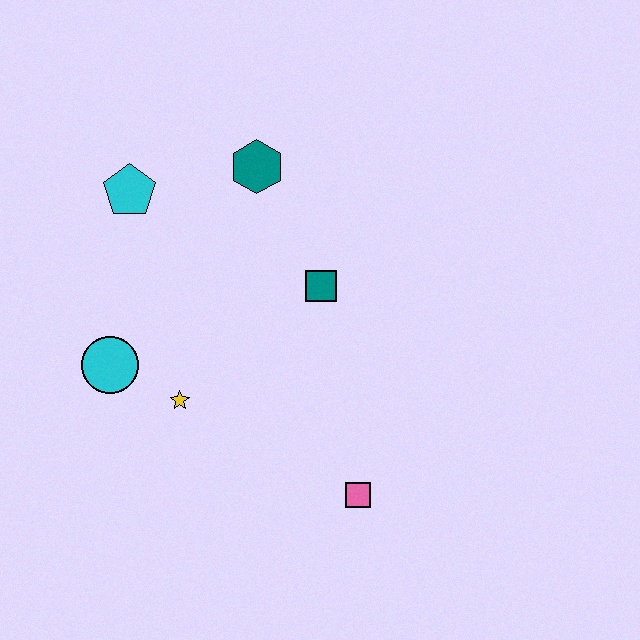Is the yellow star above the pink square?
Yes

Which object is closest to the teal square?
The teal hexagon is closest to the teal square.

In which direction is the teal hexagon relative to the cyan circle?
The teal hexagon is above the cyan circle.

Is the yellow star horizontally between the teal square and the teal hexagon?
No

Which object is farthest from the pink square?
The cyan pentagon is farthest from the pink square.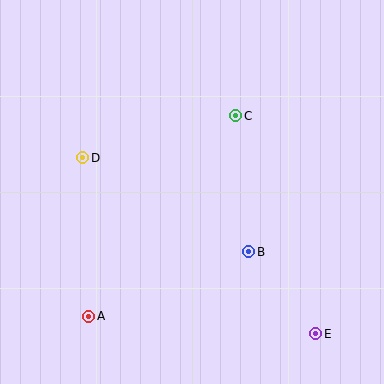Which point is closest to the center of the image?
Point B at (249, 252) is closest to the center.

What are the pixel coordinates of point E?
Point E is at (316, 334).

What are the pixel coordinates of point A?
Point A is at (89, 316).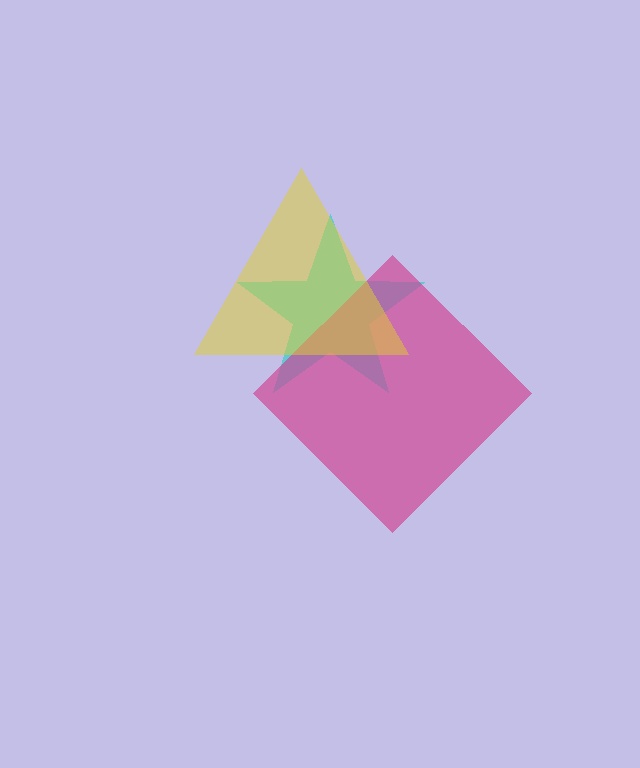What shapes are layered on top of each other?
The layered shapes are: a cyan star, a magenta diamond, a yellow triangle.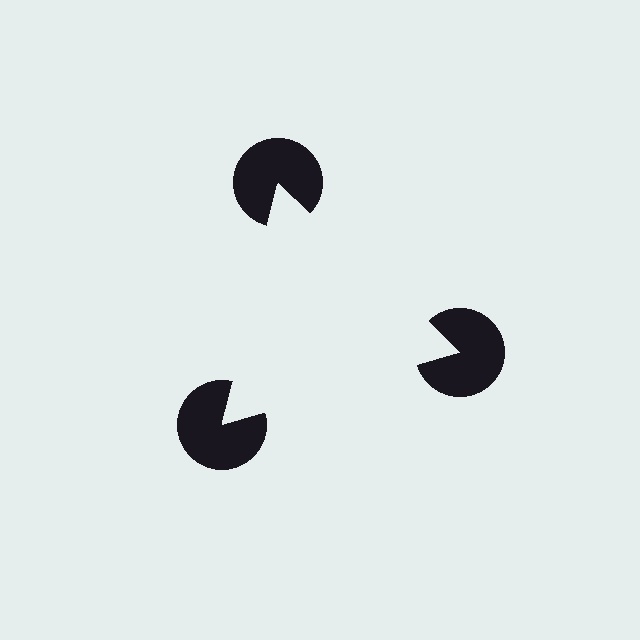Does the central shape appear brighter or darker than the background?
It typically appears slightly brighter than the background, even though no actual brightness change is drawn.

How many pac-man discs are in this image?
There are 3 — one at each vertex of the illusory triangle.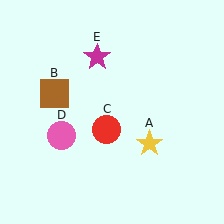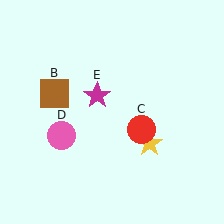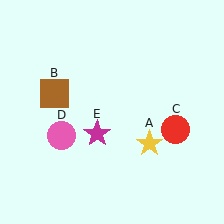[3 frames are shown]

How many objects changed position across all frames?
2 objects changed position: red circle (object C), magenta star (object E).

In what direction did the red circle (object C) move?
The red circle (object C) moved right.